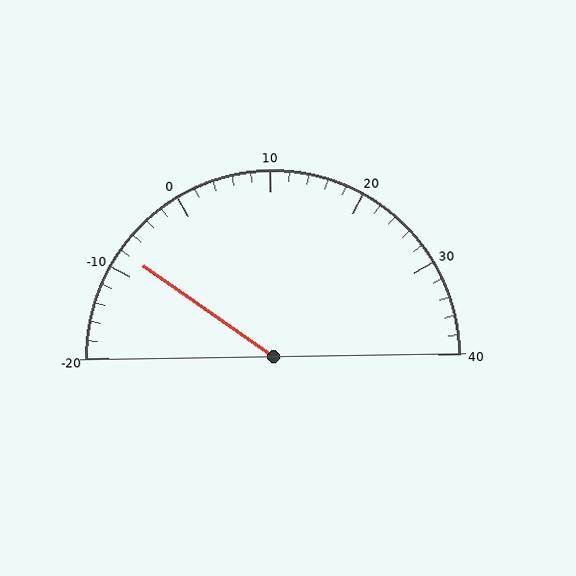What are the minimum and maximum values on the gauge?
The gauge ranges from -20 to 40.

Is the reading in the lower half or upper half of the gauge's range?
The reading is in the lower half of the range (-20 to 40).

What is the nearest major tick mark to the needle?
The nearest major tick mark is -10.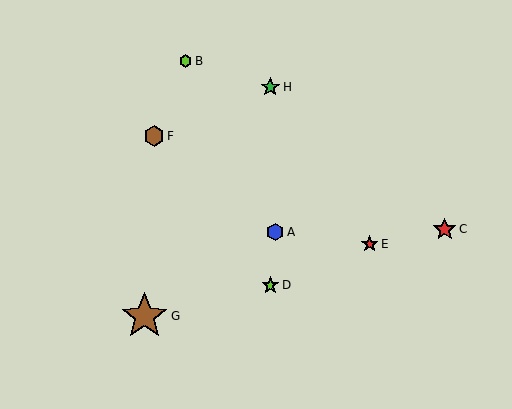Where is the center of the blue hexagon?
The center of the blue hexagon is at (275, 232).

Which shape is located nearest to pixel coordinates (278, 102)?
The green star (labeled H) at (270, 87) is nearest to that location.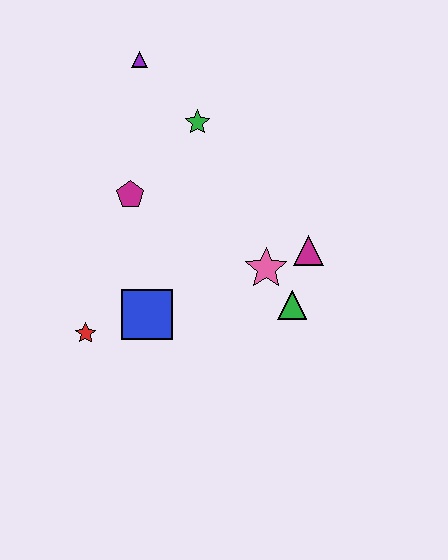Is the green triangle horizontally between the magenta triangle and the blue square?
Yes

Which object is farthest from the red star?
The purple triangle is farthest from the red star.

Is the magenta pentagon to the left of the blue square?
Yes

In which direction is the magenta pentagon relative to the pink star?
The magenta pentagon is to the left of the pink star.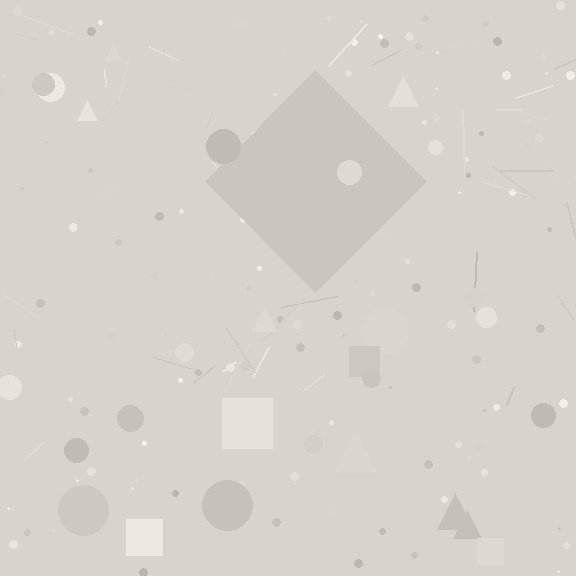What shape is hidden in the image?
A diamond is hidden in the image.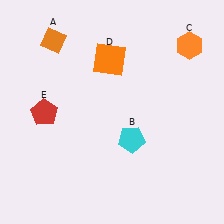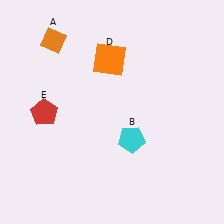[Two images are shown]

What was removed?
The orange hexagon (C) was removed in Image 2.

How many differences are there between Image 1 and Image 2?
There is 1 difference between the two images.